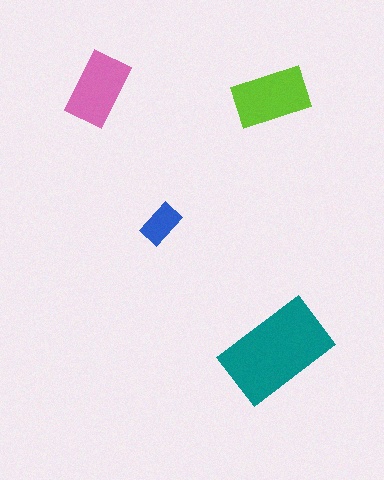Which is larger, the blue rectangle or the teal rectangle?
The teal one.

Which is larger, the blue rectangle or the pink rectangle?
The pink one.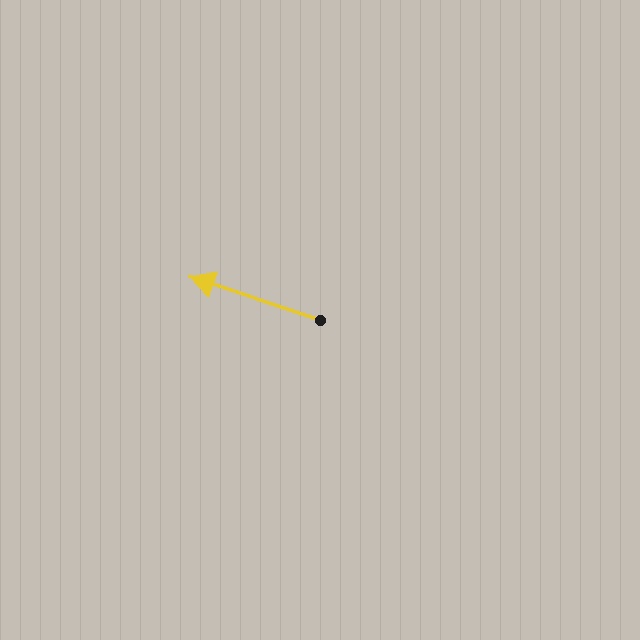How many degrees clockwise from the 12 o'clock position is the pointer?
Approximately 288 degrees.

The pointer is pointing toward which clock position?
Roughly 10 o'clock.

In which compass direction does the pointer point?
West.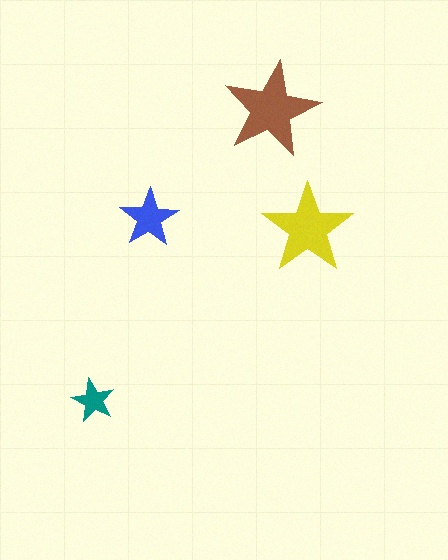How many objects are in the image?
There are 4 objects in the image.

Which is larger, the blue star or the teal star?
The blue one.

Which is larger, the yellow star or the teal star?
The yellow one.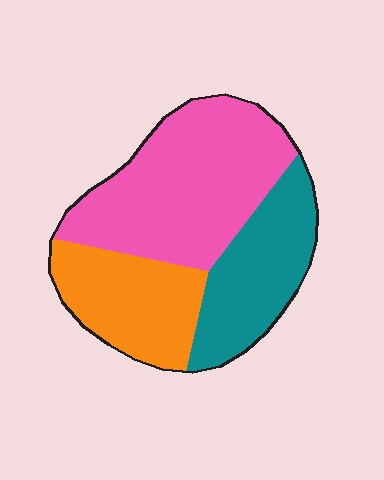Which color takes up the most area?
Pink, at roughly 45%.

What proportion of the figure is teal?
Teal takes up about one quarter (1/4) of the figure.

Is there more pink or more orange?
Pink.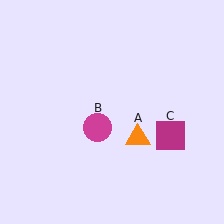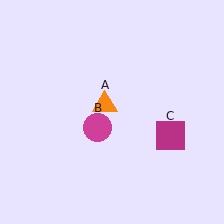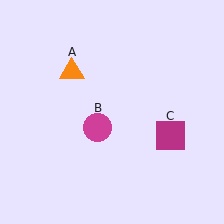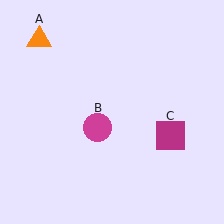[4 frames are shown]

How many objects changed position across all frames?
1 object changed position: orange triangle (object A).